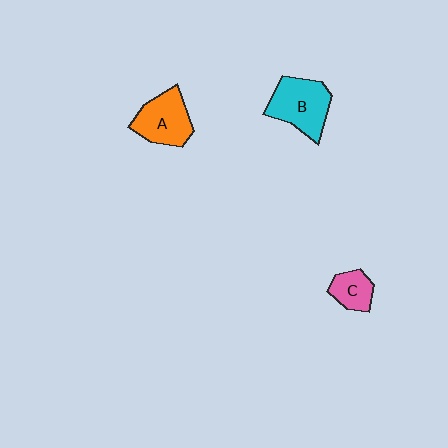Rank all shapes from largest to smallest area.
From largest to smallest: B (cyan), A (orange), C (pink).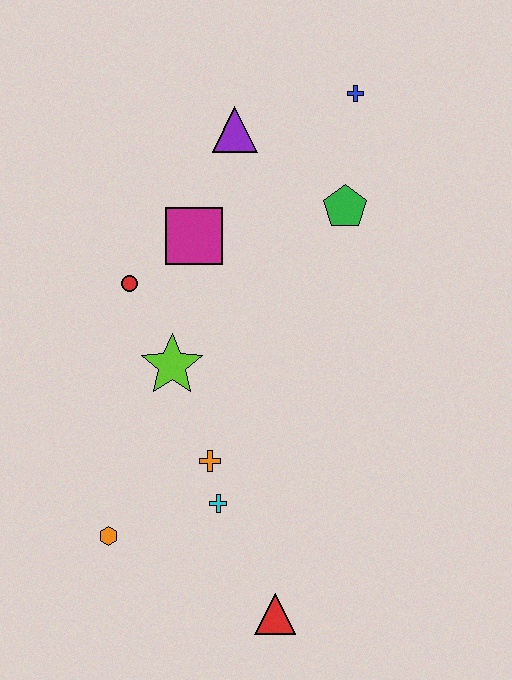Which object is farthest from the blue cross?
The red triangle is farthest from the blue cross.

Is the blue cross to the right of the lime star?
Yes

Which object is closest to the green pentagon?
The blue cross is closest to the green pentagon.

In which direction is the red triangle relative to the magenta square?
The red triangle is below the magenta square.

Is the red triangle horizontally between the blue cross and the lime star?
Yes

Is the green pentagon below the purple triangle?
Yes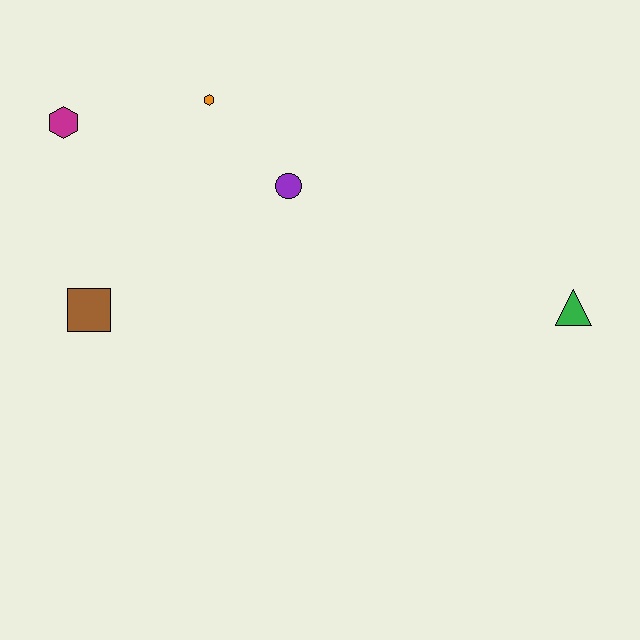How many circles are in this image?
There is 1 circle.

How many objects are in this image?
There are 5 objects.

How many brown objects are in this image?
There is 1 brown object.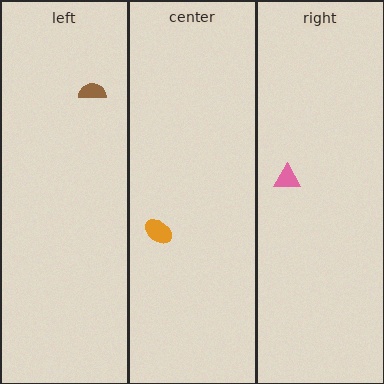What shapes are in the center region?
The orange ellipse.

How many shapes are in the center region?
1.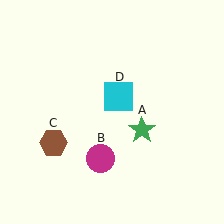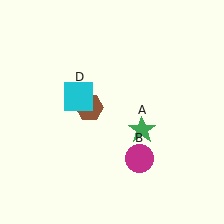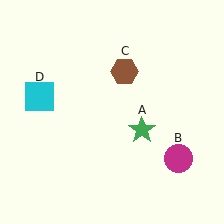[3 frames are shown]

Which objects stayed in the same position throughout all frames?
Green star (object A) remained stationary.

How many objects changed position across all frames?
3 objects changed position: magenta circle (object B), brown hexagon (object C), cyan square (object D).